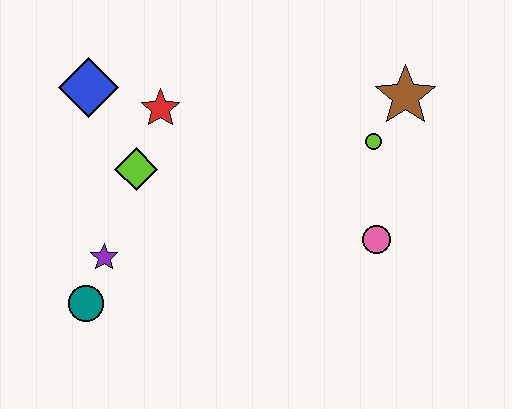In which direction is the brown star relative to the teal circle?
The brown star is to the right of the teal circle.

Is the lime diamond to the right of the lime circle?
No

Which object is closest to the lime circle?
The brown star is closest to the lime circle.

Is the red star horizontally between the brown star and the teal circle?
Yes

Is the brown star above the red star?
Yes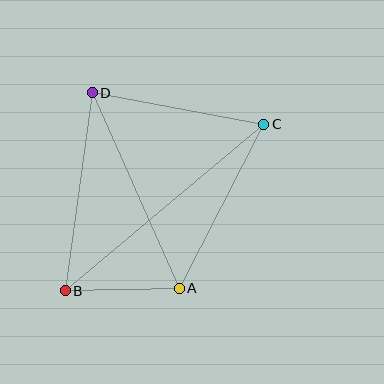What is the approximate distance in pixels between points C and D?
The distance between C and D is approximately 174 pixels.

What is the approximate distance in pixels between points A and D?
The distance between A and D is approximately 214 pixels.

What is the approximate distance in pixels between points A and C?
The distance between A and C is approximately 184 pixels.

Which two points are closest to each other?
Points A and B are closest to each other.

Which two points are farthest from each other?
Points B and C are farthest from each other.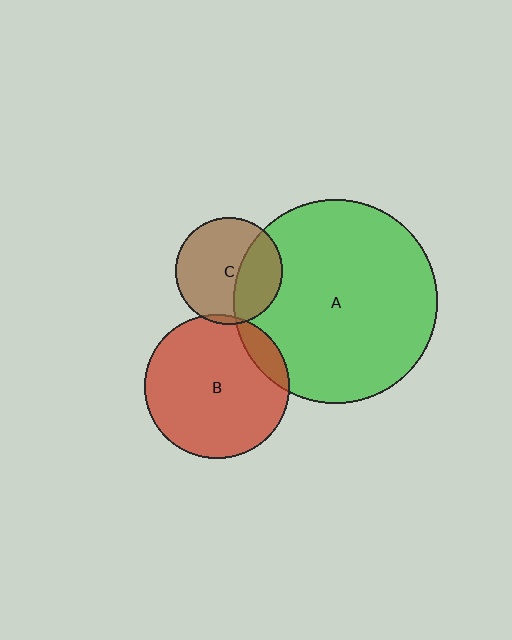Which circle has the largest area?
Circle A (green).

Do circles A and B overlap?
Yes.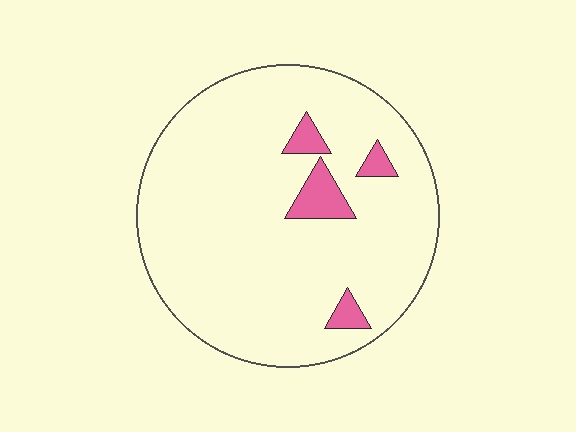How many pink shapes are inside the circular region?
4.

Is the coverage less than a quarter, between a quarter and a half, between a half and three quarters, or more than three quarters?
Less than a quarter.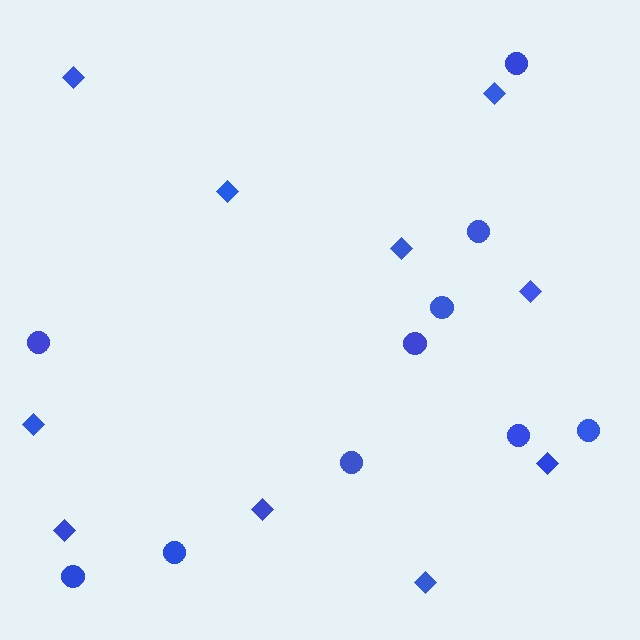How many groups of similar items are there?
There are 2 groups: one group of diamonds (10) and one group of circles (10).